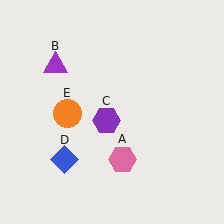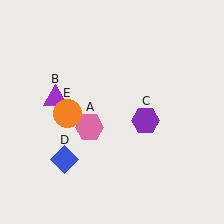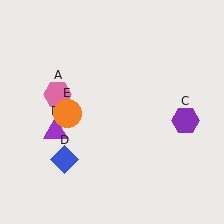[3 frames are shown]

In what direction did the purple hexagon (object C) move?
The purple hexagon (object C) moved right.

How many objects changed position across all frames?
3 objects changed position: pink hexagon (object A), purple triangle (object B), purple hexagon (object C).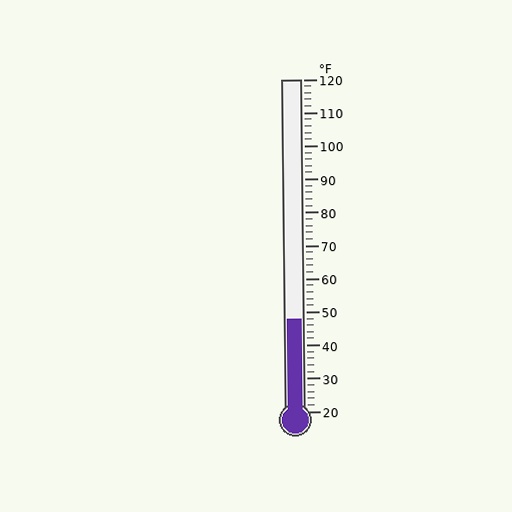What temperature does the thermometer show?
The thermometer shows approximately 48°F.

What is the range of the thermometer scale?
The thermometer scale ranges from 20°F to 120°F.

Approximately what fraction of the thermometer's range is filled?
The thermometer is filled to approximately 30% of its range.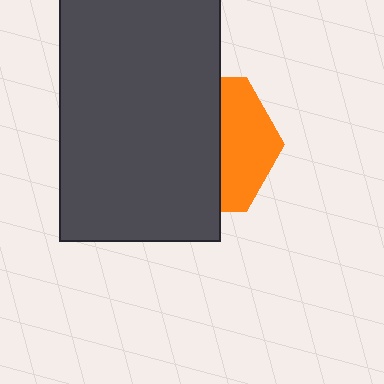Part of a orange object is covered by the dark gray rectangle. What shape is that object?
It is a hexagon.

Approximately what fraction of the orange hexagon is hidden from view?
Roughly 62% of the orange hexagon is hidden behind the dark gray rectangle.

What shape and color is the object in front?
The object in front is a dark gray rectangle.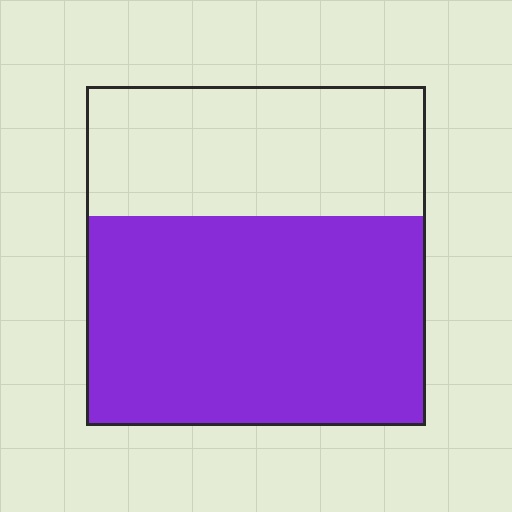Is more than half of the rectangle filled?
Yes.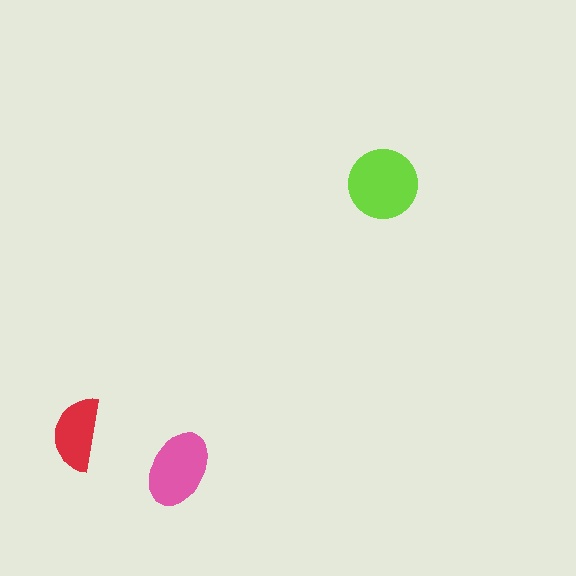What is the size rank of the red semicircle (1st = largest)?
3rd.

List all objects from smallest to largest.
The red semicircle, the pink ellipse, the lime circle.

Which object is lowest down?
The pink ellipse is bottommost.